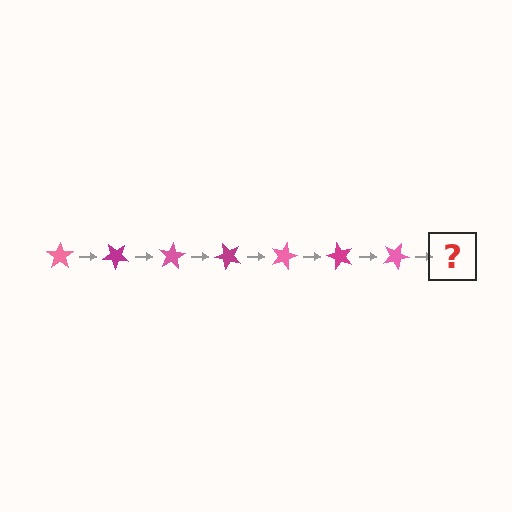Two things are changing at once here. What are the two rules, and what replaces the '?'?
The two rules are that it rotates 40 degrees each step and the color cycles through pink and magenta. The '?' should be a magenta star, rotated 280 degrees from the start.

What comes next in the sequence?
The next element should be a magenta star, rotated 280 degrees from the start.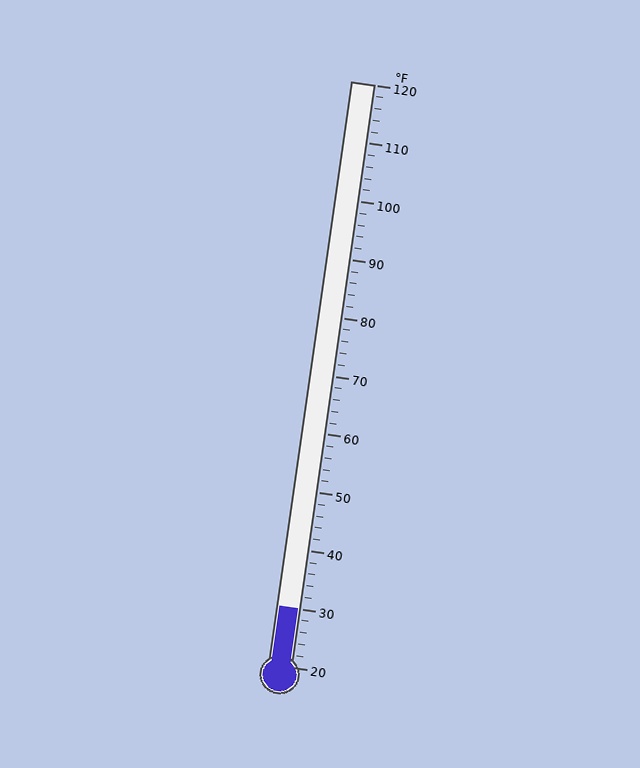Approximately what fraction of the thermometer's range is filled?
The thermometer is filled to approximately 10% of its range.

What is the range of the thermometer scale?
The thermometer scale ranges from 20°F to 120°F.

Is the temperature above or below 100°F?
The temperature is below 100°F.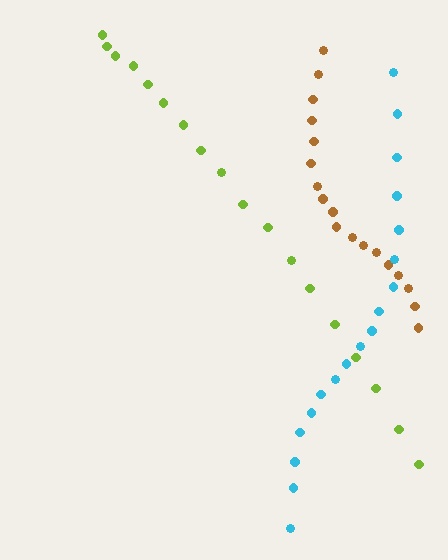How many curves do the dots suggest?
There are 3 distinct paths.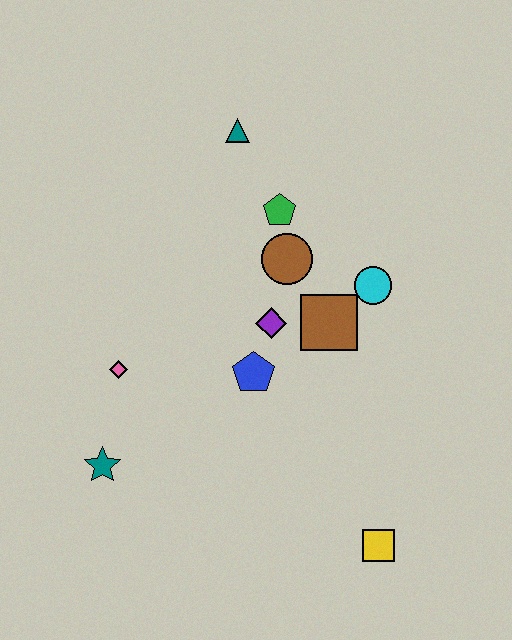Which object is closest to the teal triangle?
The green pentagon is closest to the teal triangle.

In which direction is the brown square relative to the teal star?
The brown square is to the right of the teal star.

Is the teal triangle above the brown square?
Yes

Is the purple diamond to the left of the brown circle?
Yes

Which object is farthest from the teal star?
The teal triangle is farthest from the teal star.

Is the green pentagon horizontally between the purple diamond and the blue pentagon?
No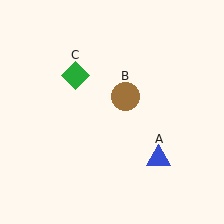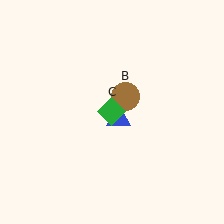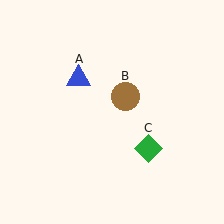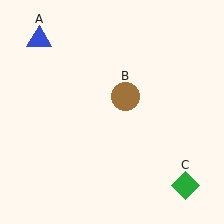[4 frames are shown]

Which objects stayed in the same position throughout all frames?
Brown circle (object B) remained stationary.